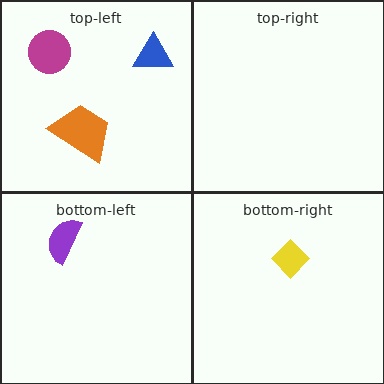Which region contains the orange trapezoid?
The top-left region.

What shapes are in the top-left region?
The orange trapezoid, the magenta circle, the blue triangle.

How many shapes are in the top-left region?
3.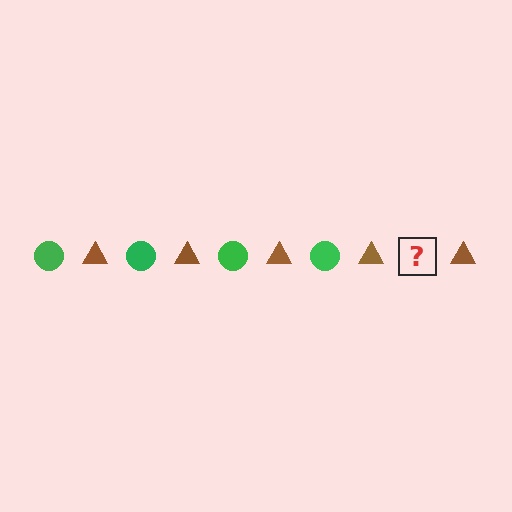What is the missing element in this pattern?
The missing element is a green circle.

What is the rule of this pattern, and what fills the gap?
The rule is that the pattern alternates between green circle and brown triangle. The gap should be filled with a green circle.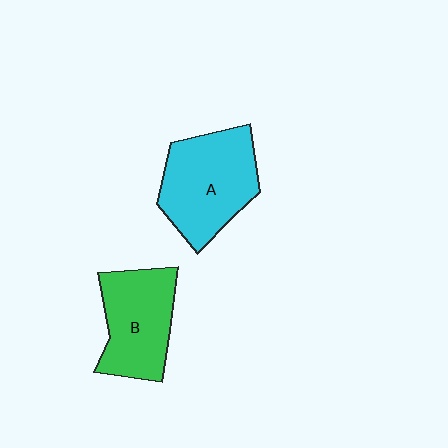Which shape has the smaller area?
Shape B (green).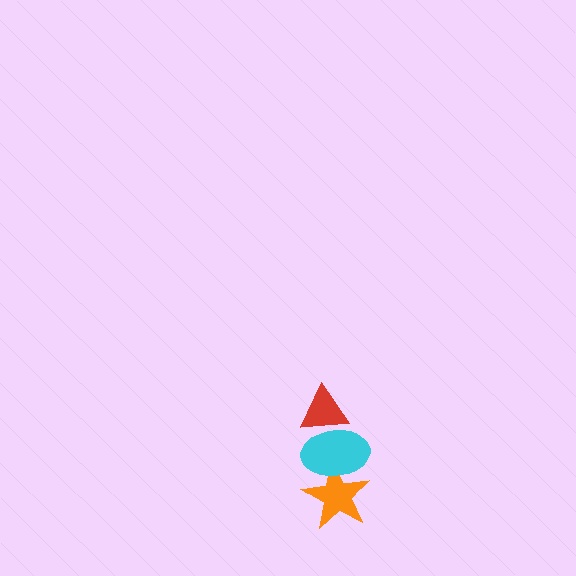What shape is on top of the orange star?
The cyan ellipse is on top of the orange star.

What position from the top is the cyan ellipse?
The cyan ellipse is 2nd from the top.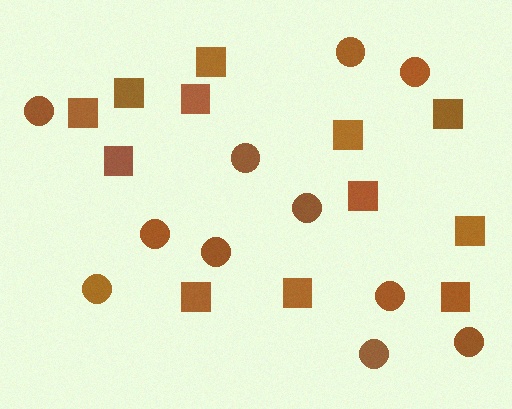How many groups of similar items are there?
There are 2 groups: one group of circles (11) and one group of squares (12).